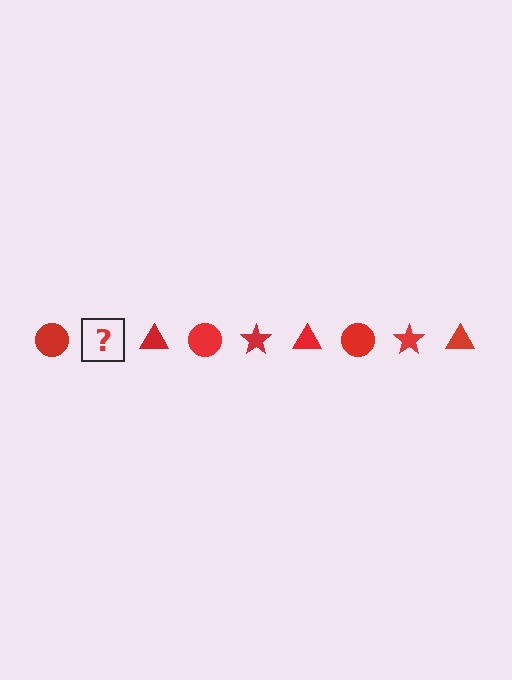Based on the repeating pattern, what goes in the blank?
The blank should be a red star.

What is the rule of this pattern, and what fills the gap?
The rule is that the pattern cycles through circle, star, triangle shapes in red. The gap should be filled with a red star.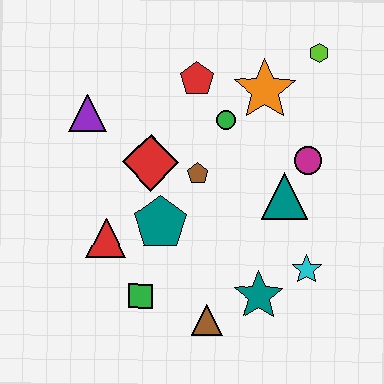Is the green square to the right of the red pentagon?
No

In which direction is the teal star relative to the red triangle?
The teal star is to the right of the red triangle.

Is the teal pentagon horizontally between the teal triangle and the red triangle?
Yes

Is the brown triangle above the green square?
No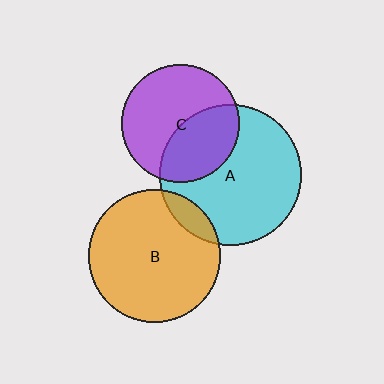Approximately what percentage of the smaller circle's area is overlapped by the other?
Approximately 10%.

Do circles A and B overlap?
Yes.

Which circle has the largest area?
Circle A (cyan).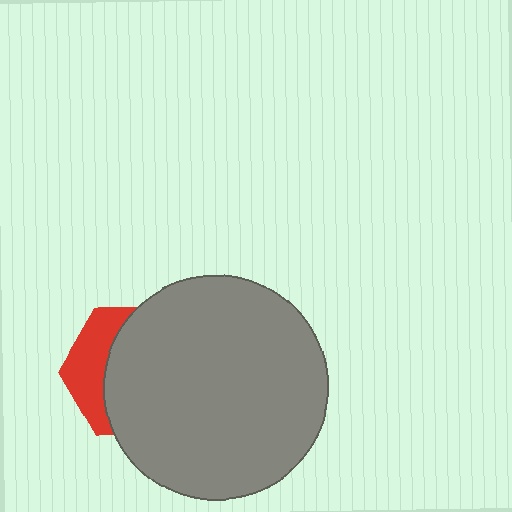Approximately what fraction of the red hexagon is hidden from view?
Roughly 69% of the red hexagon is hidden behind the gray circle.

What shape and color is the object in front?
The object in front is a gray circle.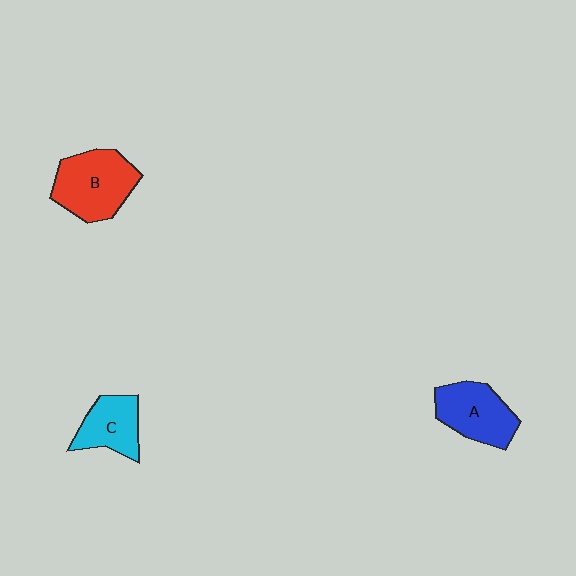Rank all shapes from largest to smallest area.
From largest to smallest: B (red), A (blue), C (cyan).